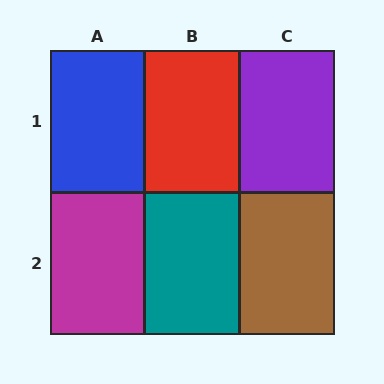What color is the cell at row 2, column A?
Magenta.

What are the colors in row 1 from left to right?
Blue, red, purple.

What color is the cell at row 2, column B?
Teal.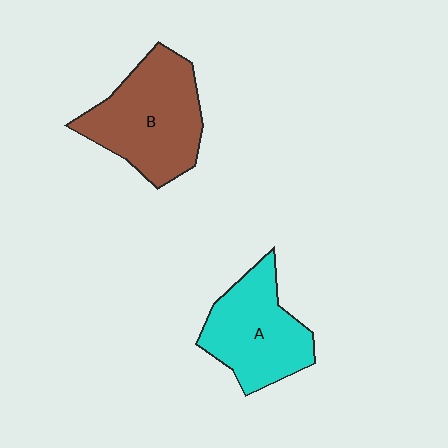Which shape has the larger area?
Shape B (brown).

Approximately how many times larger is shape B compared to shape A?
Approximately 1.2 times.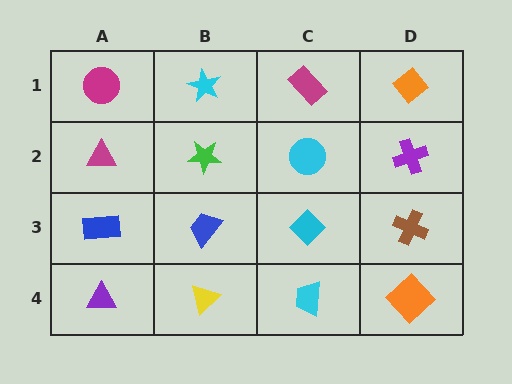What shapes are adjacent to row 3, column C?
A cyan circle (row 2, column C), a cyan trapezoid (row 4, column C), a blue trapezoid (row 3, column B), a brown cross (row 3, column D).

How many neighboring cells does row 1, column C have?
3.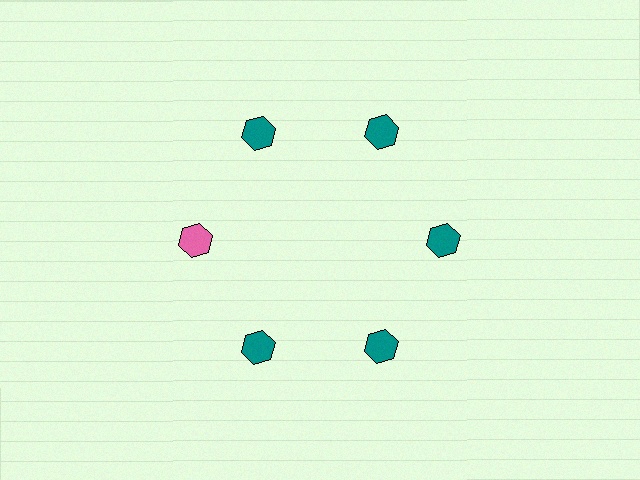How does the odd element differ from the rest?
It has a different color: pink instead of teal.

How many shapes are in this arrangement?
There are 6 shapes arranged in a ring pattern.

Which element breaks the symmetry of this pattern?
The pink hexagon at roughly the 9 o'clock position breaks the symmetry. All other shapes are teal hexagons.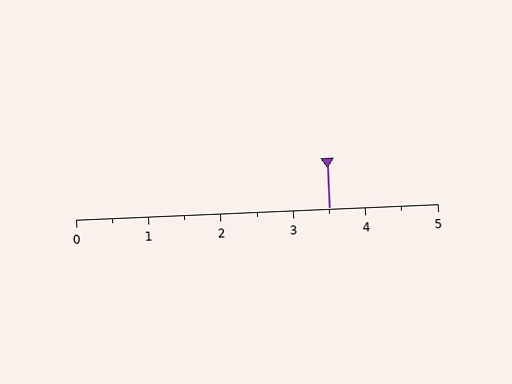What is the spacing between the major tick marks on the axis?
The major ticks are spaced 1 apart.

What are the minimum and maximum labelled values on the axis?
The axis runs from 0 to 5.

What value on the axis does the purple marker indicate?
The marker indicates approximately 3.5.